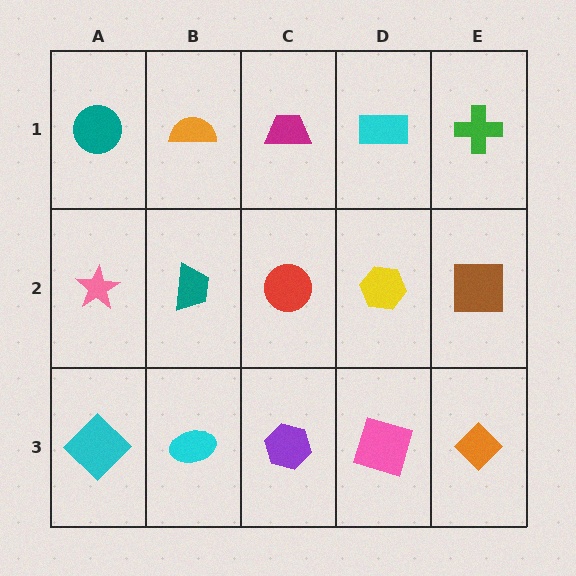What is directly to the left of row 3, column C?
A cyan ellipse.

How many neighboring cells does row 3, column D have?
3.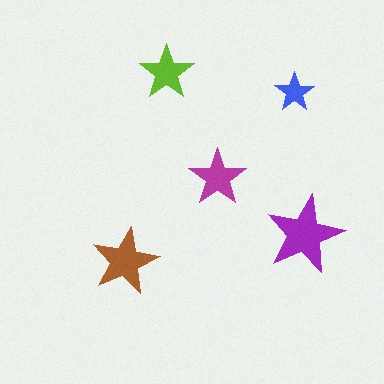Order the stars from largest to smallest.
the purple one, the brown one, the magenta one, the lime one, the blue one.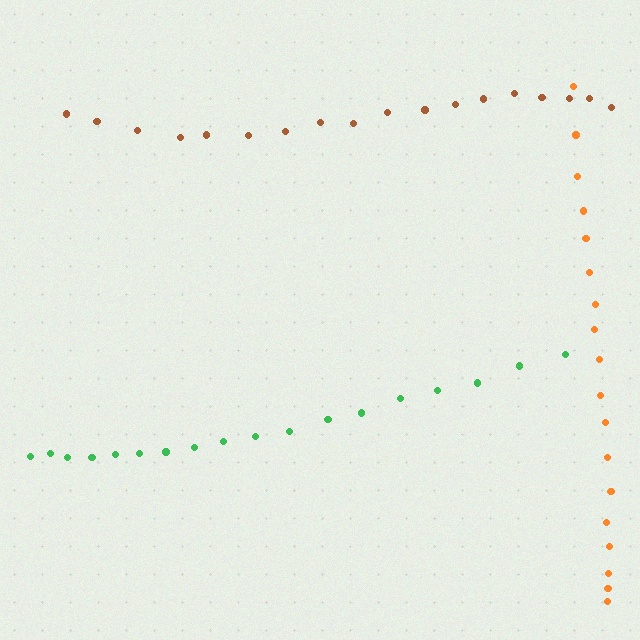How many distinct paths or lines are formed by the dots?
There are 3 distinct paths.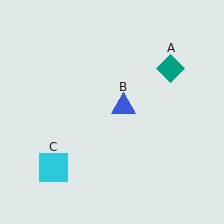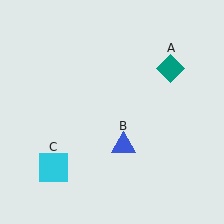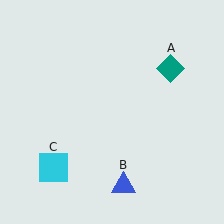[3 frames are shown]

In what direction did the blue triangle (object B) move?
The blue triangle (object B) moved down.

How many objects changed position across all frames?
1 object changed position: blue triangle (object B).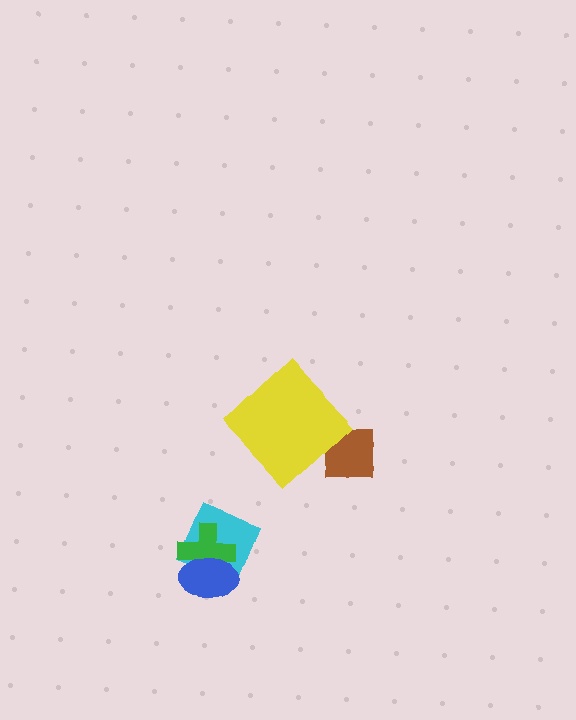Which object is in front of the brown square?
The yellow diamond is in front of the brown square.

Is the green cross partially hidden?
Yes, it is partially covered by another shape.